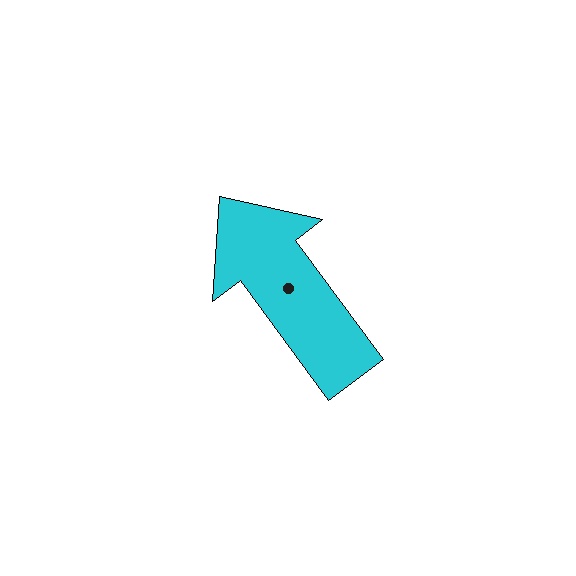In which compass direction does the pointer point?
Northwest.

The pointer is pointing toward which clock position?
Roughly 11 o'clock.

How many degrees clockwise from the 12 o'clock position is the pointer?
Approximately 323 degrees.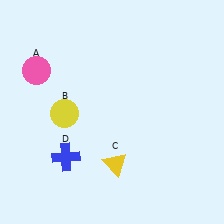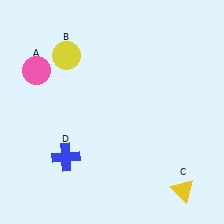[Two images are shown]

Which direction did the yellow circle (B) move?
The yellow circle (B) moved up.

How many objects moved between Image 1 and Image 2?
2 objects moved between the two images.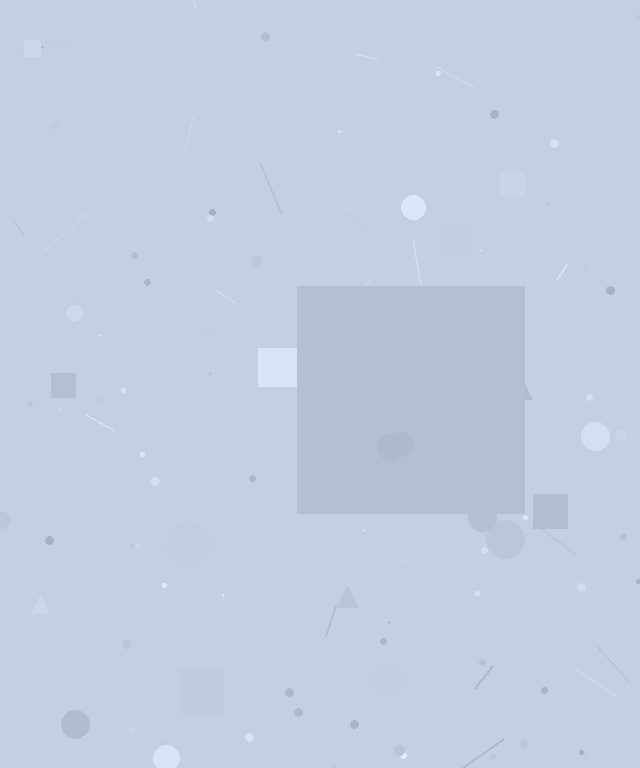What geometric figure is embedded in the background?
A square is embedded in the background.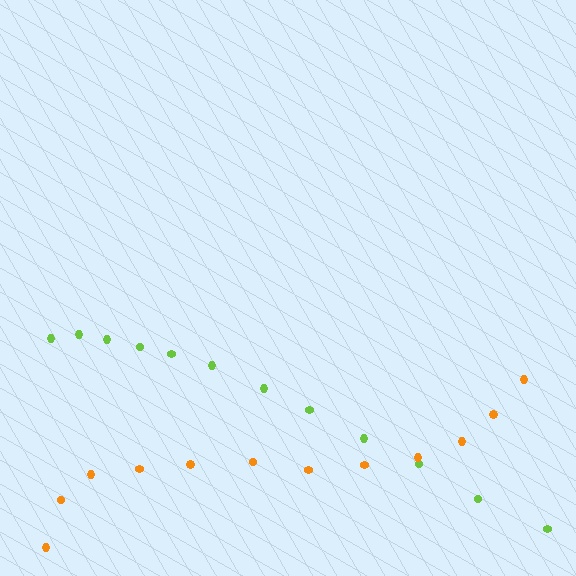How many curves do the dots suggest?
There are 2 distinct paths.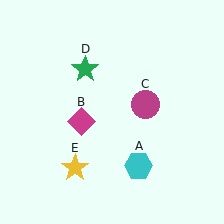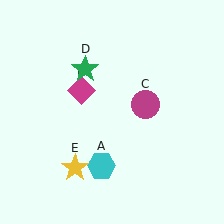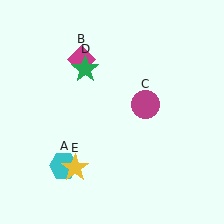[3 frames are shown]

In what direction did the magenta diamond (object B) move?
The magenta diamond (object B) moved up.